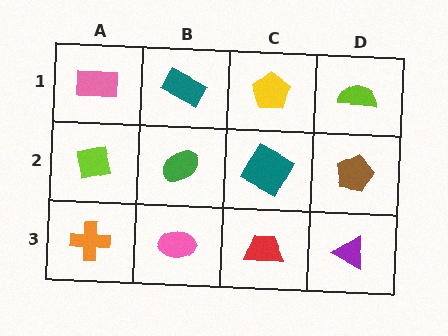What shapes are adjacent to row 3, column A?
A lime square (row 2, column A), a pink ellipse (row 3, column B).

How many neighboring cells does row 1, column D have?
2.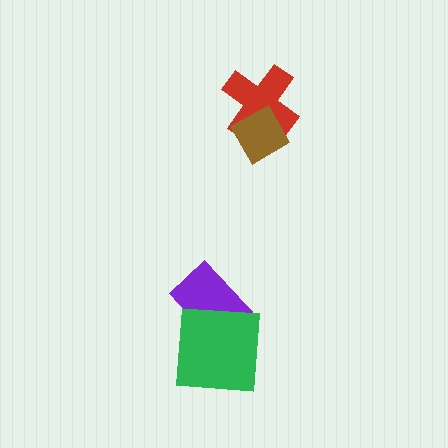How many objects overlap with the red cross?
1 object overlaps with the red cross.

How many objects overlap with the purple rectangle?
1 object overlaps with the purple rectangle.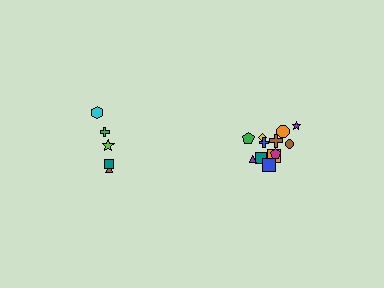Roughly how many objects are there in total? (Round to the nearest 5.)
Roughly 15 objects in total.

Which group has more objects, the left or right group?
The right group.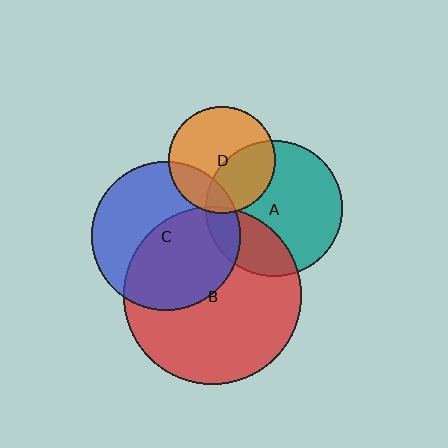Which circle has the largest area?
Circle B (red).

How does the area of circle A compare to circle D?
Approximately 1.6 times.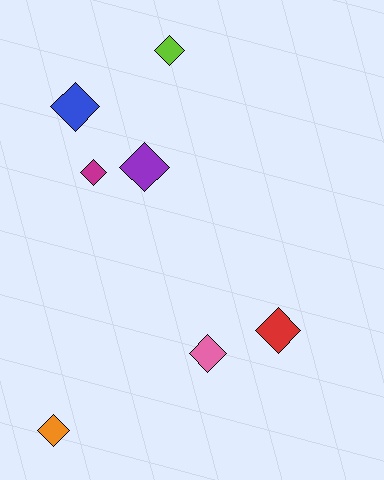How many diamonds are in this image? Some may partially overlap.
There are 7 diamonds.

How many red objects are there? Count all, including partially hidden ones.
There is 1 red object.